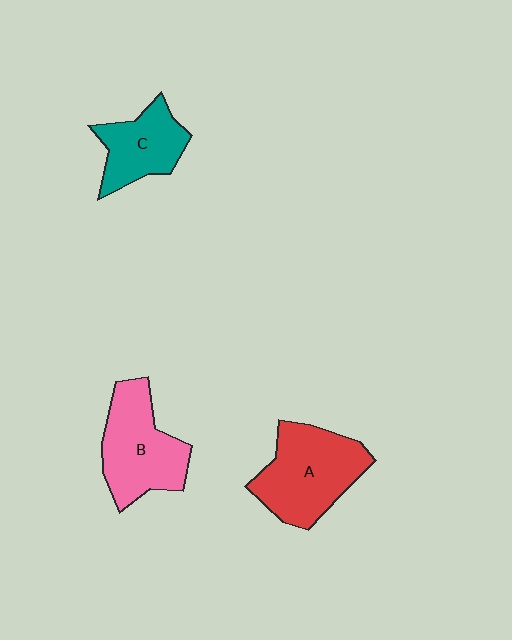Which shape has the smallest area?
Shape C (teal).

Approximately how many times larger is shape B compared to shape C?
Approximately 1.4 times.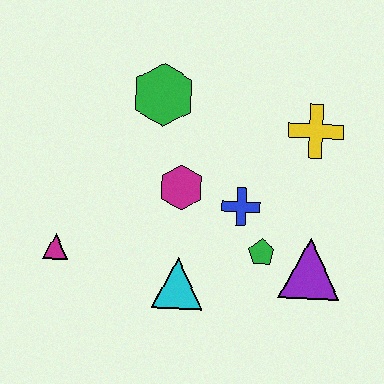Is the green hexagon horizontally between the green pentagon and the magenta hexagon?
No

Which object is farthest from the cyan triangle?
The yellow cross is farthest from the cyan triangle.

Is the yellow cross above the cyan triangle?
Yes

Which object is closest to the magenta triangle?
The cyan triangle is closest to the magenta triangle.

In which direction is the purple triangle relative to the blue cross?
The purple triangle is to the right of the blue cross.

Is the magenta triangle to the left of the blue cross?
Yes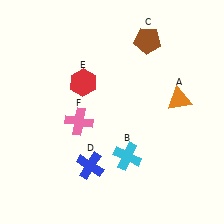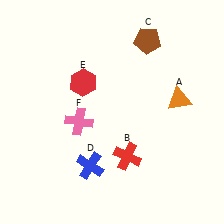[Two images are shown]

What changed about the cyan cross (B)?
In Image 1, B is cyan. In Image 2, it changed to red.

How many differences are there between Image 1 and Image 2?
There is 1 difference between the two images.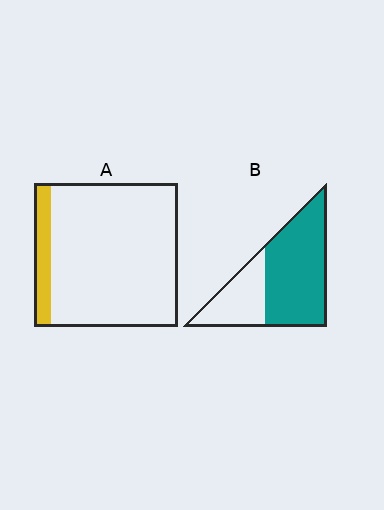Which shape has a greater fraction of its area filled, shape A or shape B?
Shape B.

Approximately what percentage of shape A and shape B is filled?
A is approximately 10% and B is approximately 65%.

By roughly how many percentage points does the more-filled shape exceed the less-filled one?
By roughly 55 percentage points (B over A).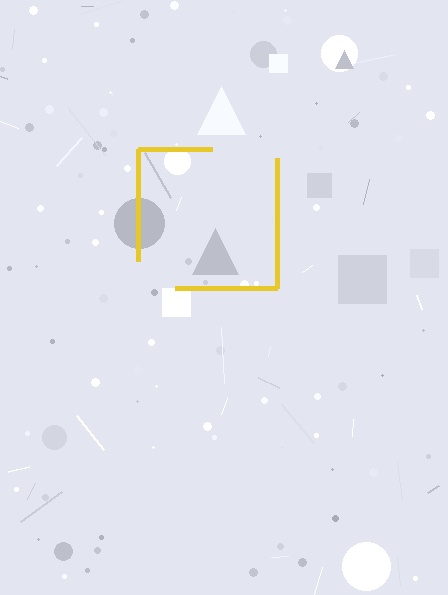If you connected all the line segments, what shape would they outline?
They would outline a square.